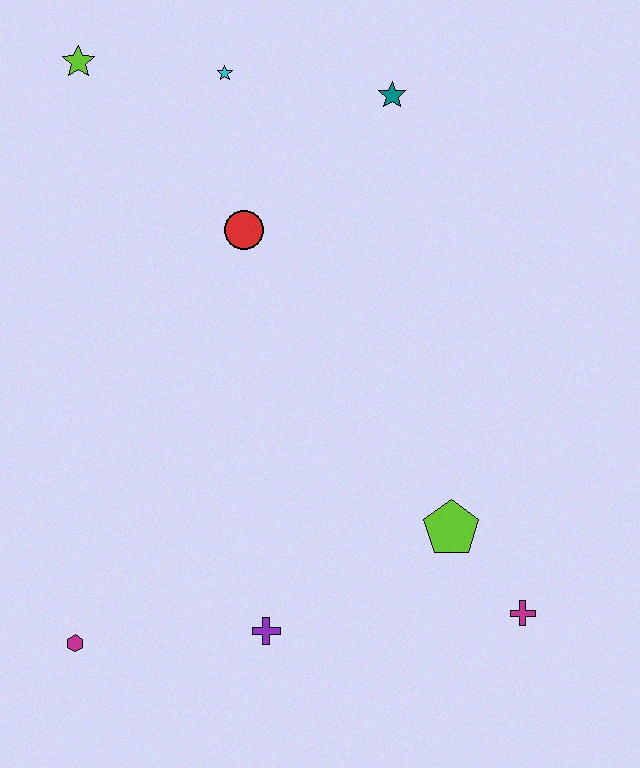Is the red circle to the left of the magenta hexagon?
No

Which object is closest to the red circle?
The cyan star is closest to the red circle.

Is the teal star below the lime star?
Yes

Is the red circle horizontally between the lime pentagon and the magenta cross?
No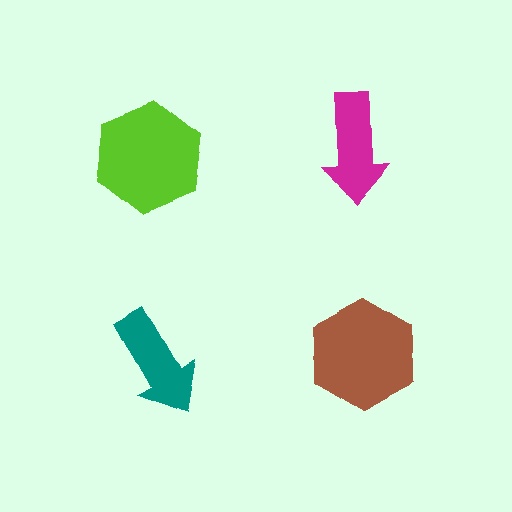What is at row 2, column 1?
A teal arrow.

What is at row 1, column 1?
A lime hexagon.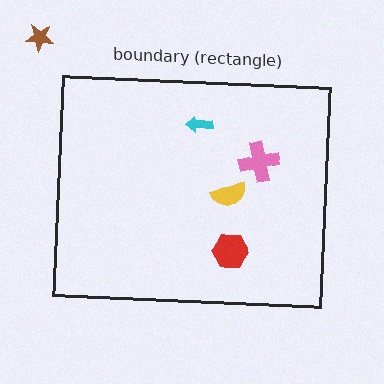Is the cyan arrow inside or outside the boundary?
Inside.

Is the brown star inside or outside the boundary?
Outside.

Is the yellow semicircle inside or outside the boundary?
Inside.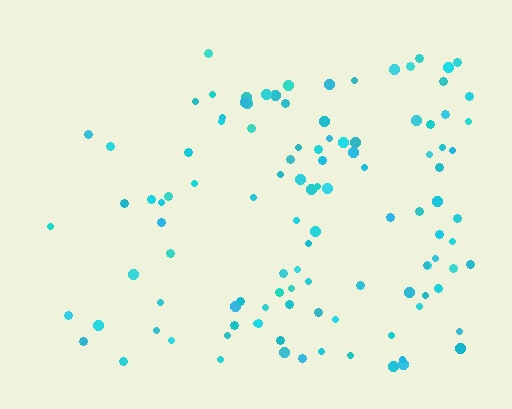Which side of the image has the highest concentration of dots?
The right.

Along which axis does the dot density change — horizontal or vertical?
Horizontal.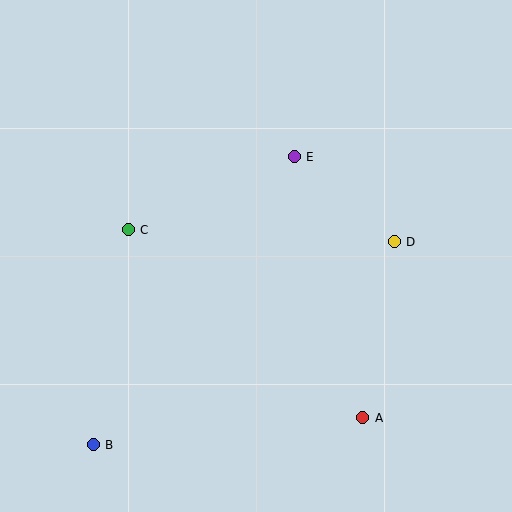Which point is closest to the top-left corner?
Point C is closest to the top-left corner.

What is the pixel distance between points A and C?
The distance between A and C is 301 pixels.